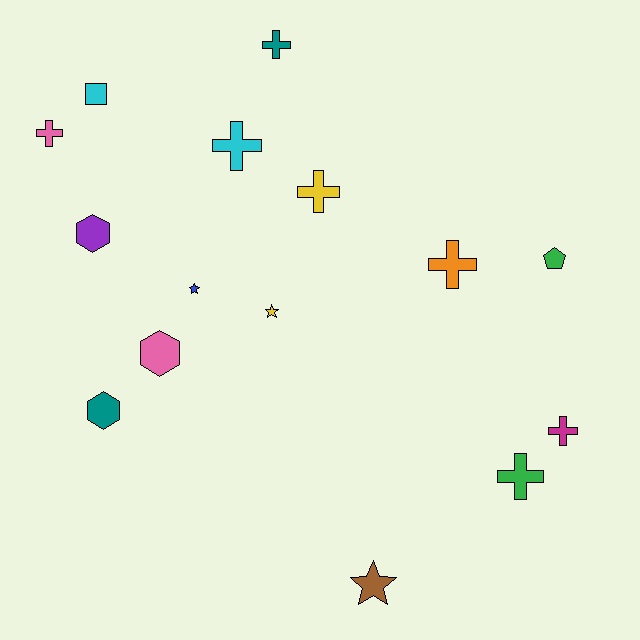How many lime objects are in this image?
There are no lime objects.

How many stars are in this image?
There are 3 stars.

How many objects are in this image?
There are 15 objects.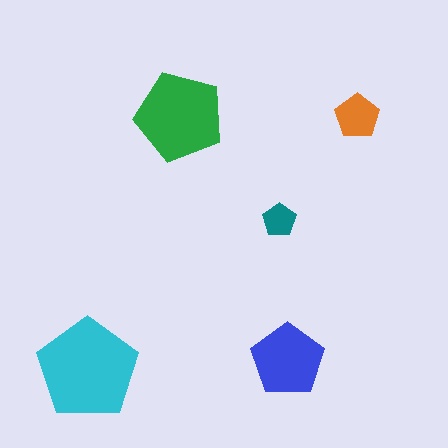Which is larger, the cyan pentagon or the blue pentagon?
The cyan one.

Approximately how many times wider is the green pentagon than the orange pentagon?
About 2 times wider.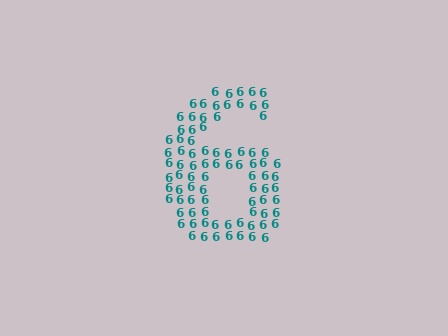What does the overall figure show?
The overall figure shows the digit 6.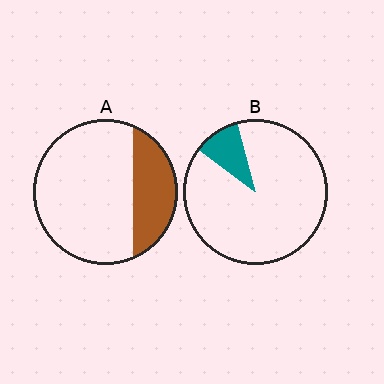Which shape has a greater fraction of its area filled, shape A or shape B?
Shape A.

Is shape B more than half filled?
No.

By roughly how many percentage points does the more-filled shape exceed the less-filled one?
By roughly 15 percentage points (A over B).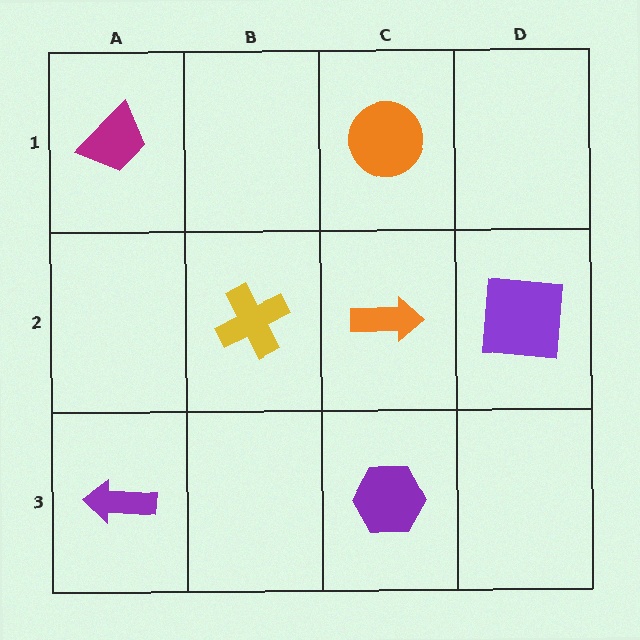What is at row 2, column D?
A purple square.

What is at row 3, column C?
A purple hexagon.